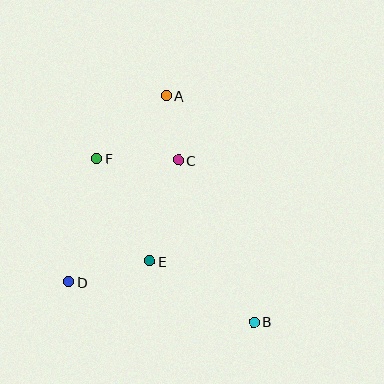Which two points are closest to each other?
Points A and C are closest to each other.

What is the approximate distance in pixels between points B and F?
The distance between B and F is approximately 227 pixels.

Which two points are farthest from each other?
Points A and B are farthest from each other.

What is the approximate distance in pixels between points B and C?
The distance between B and C is approximately 179 pixels.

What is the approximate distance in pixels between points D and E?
The distance between D and E is approximately 83 pixels.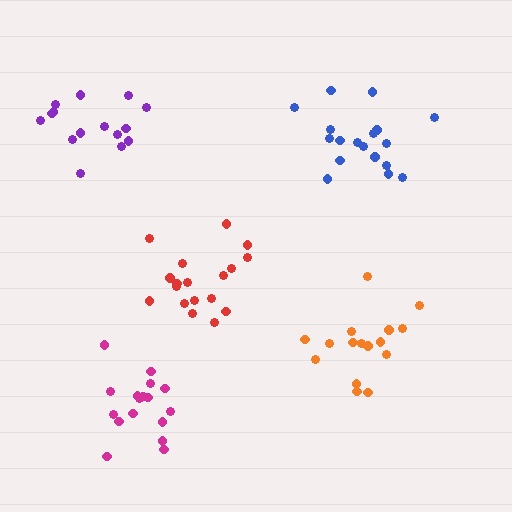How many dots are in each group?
Group 1: 17 dots, Group 2: 18 dots, Group 3: 18 dots, Group 4: 16 dots, Group 5: 15 dots (84 total).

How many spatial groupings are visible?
There are 5 spatial groupings.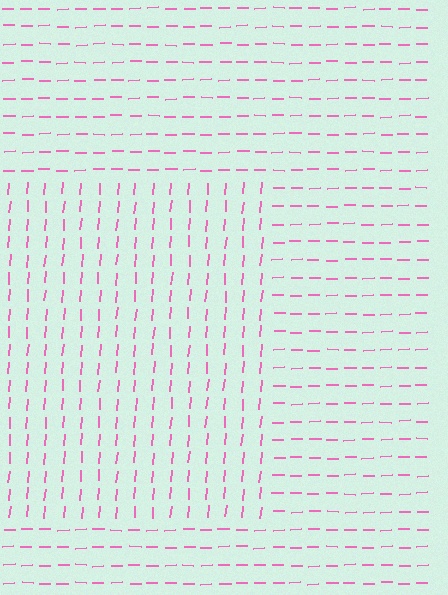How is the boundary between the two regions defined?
The boundary is defined purely by a change in line orientation (approximately 84 degrees difference). All lines are the same color and thickness.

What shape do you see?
I see a rectangle.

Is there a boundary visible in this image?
Yes, there is a texture boundary formed by a change in line orientation.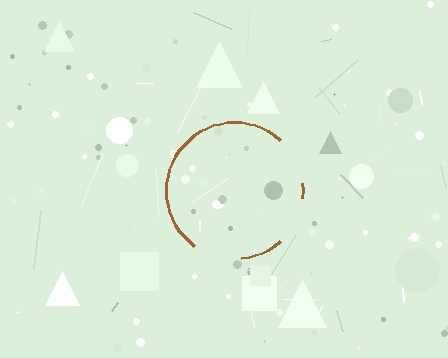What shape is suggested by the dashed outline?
The dashed outline suggests a circle.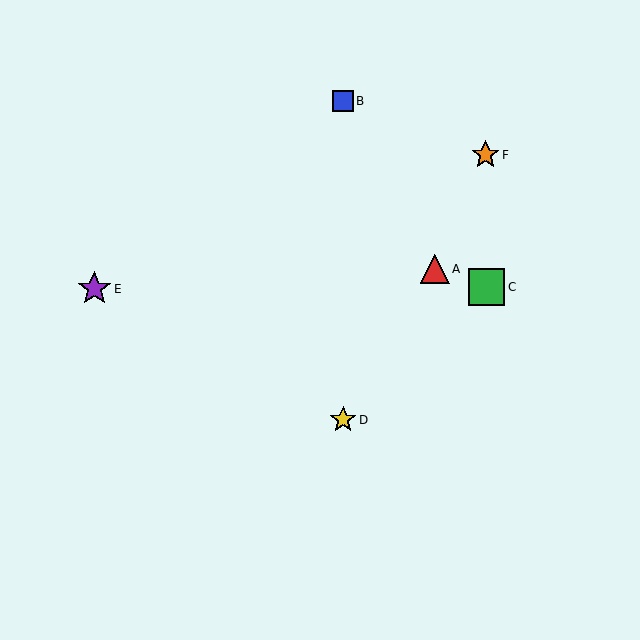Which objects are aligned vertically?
Objects B, D are aligned vertically.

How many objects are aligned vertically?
2 objects (B, D) are aligned vertically.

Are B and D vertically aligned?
Yes, both are at x≈343.